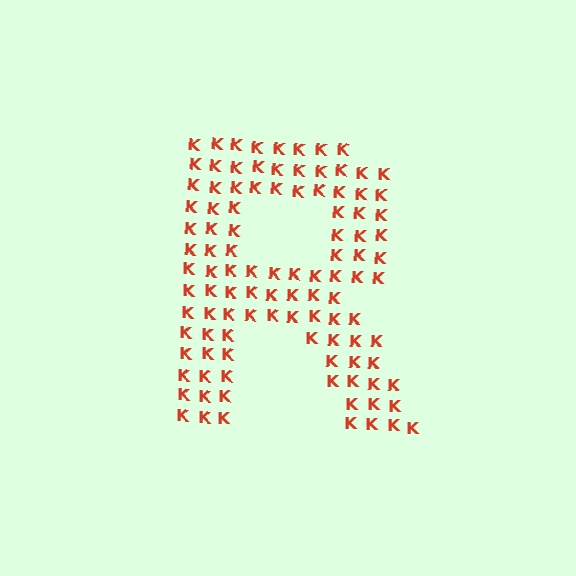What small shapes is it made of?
It is made of small letter K's.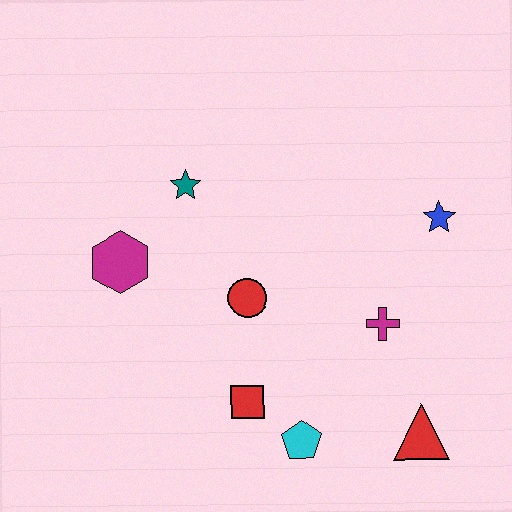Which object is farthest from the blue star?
The magenta hexagon is farthest from the blue star.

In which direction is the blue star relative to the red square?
The blue star is to the right of the red square.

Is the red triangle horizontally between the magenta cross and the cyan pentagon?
No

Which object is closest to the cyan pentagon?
The red square is closest to the cyan pentagon.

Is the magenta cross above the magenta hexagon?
No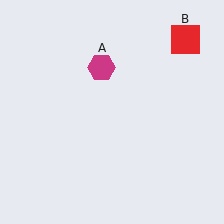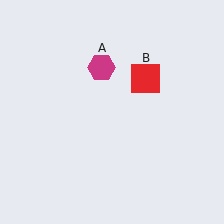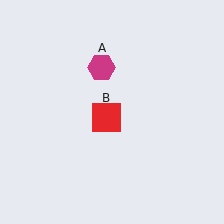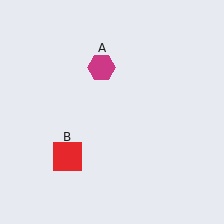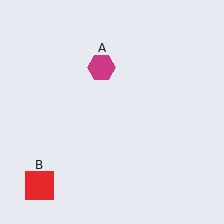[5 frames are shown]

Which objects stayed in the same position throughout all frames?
Magenta hexagon (object A) remained stationary.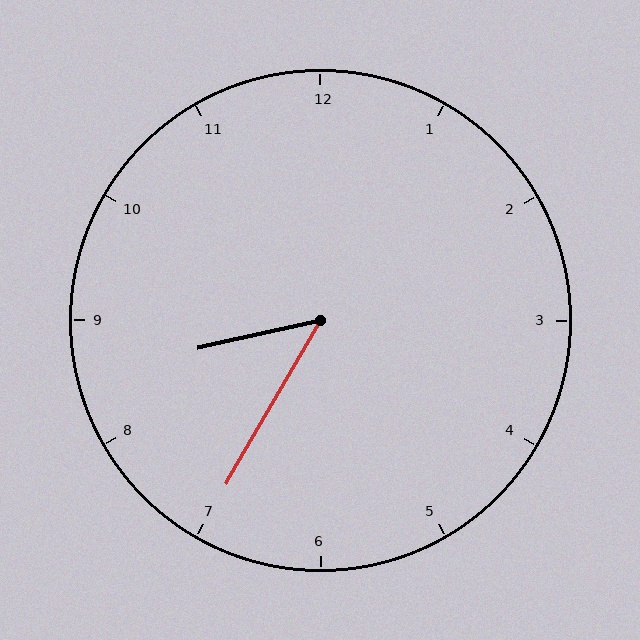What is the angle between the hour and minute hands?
Approximately 48 degrees.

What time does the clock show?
8:35.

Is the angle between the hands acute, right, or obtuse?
It is acute.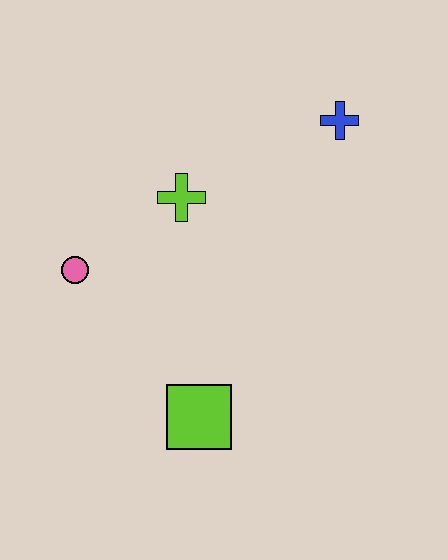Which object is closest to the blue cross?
The lime cross is closest to the blue cross.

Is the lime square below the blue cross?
Yes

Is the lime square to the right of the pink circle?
Yes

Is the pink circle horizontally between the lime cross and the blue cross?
No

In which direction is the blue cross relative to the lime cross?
The blue cross is to the right of the lime cross.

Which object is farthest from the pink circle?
The blue cross is farthest from the pink circle.